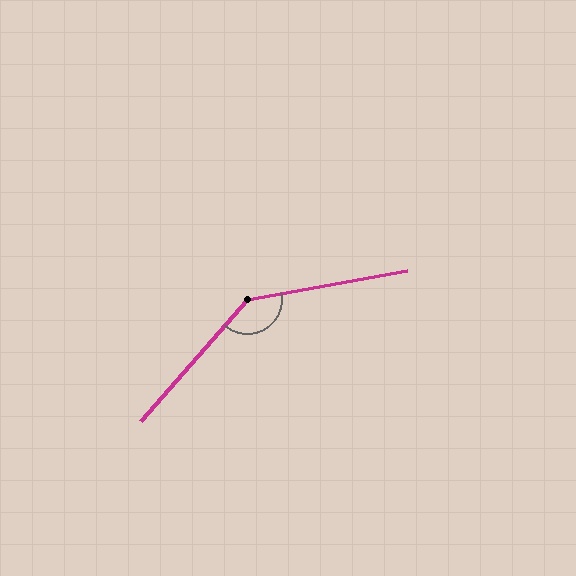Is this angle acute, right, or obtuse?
It is obtuse.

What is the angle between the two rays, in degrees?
Approximately 142 degrees.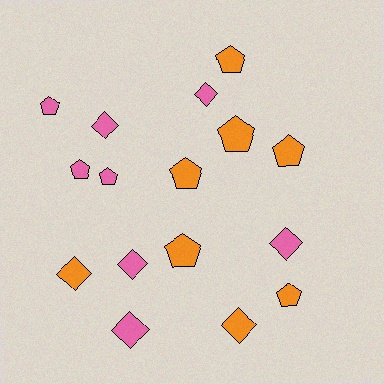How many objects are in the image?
There are 16 objects.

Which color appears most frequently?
Pink, with 8 objects.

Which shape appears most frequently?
Pentagon, with 9 objects.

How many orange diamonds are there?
There are 2 orange diamonds.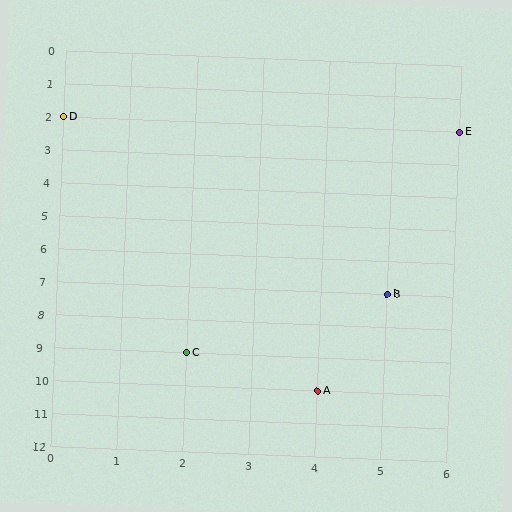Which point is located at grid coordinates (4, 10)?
Point A is at (4, 10).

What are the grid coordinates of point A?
Point A is at grid coordinates (4, 10).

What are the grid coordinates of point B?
Point B is at grid coordinates (5, 7).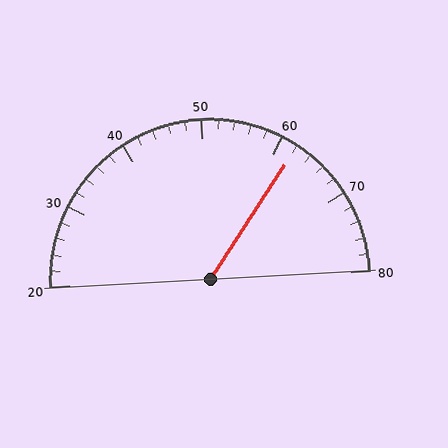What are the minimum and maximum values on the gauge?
The gauge ranges from 20 to 80.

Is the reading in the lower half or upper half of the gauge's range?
The reading is in the upper half of the range (20 to 80).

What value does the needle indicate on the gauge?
The needle indicates approximately 62.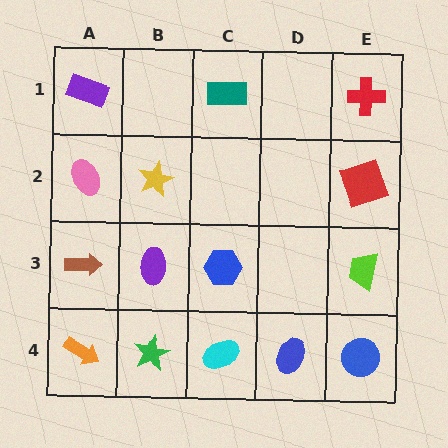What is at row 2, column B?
A yellow star.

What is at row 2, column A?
A pink ellipse.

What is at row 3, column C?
A blue hexagon.